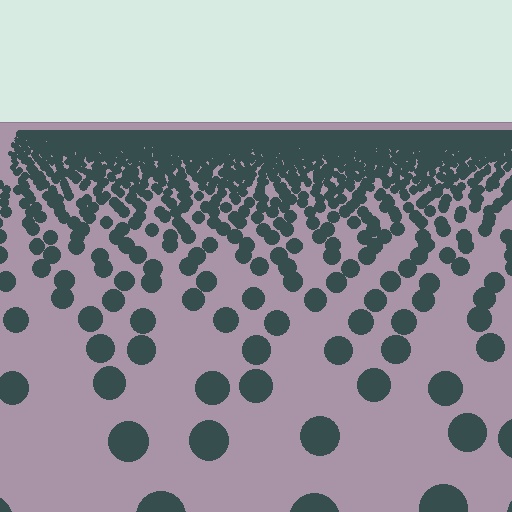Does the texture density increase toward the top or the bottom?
Density increases toward the top.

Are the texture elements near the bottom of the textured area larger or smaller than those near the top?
Larger. Near the bottom, elements are closer to the viewer and appear at a bigger on-screen size.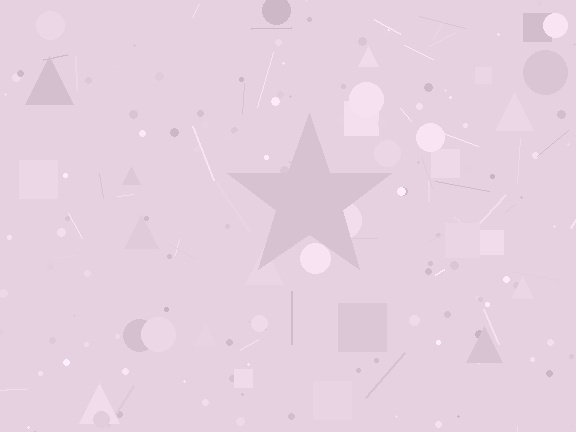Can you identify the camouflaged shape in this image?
The camouflaged shape is a star.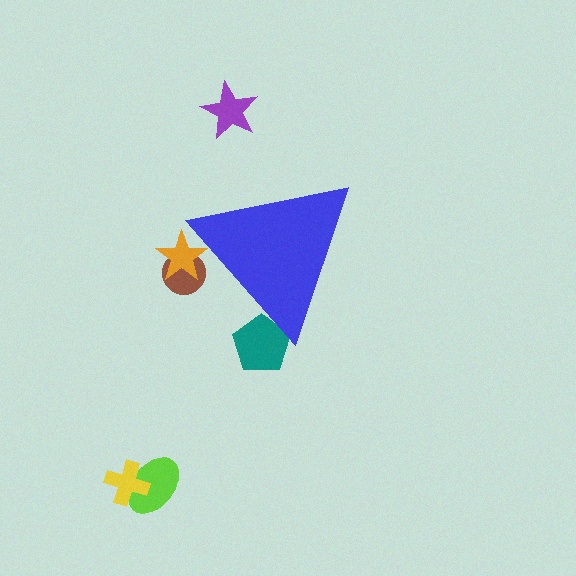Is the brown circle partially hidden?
Yes, the brown circle is partially hidden behind the blue triangle.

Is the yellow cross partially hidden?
No, the yellow cross is fully visible.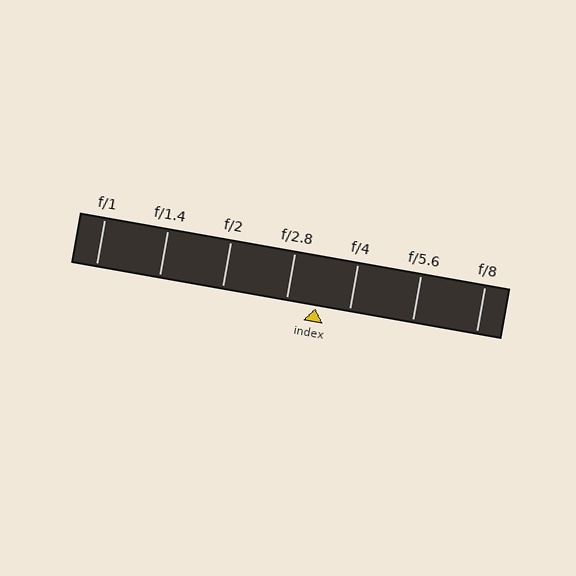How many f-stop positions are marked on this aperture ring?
There are 7 f-stop positions marked.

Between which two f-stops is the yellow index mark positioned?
The index mark is between f/2.8 and f/4.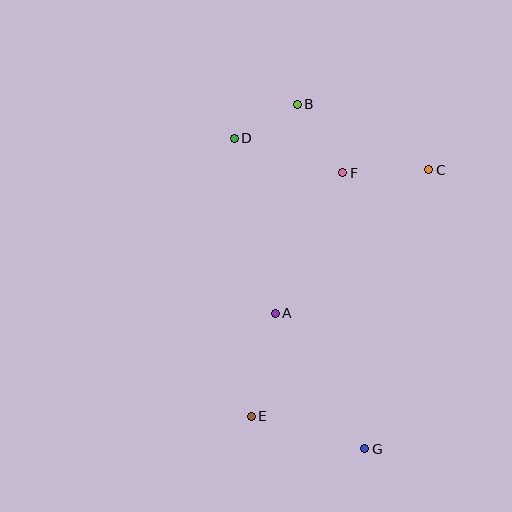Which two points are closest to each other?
Points B and D are closest to each other.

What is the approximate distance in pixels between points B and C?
The distance between B and C is approximately 147 pixels.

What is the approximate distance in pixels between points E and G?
The distance between E and G is approximately 118 pixels.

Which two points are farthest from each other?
Points B and G are farthest from each other.